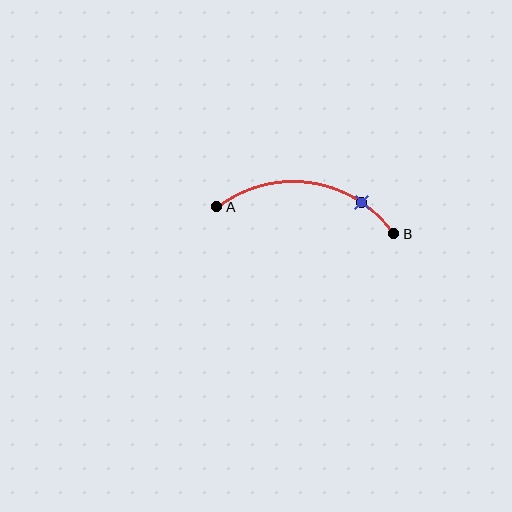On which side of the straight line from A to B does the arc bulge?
The arc bulges above the straight line connecting A and B.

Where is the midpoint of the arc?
The arc midpoint is the point on the curve farthest from the straight line joining A and B. It sits above that line.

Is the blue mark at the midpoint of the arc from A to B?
No. The blue mark lies on the arc but is closer to endpoint B. The arc midpoint would be at the point on the curve equidistant along the arc from both A and B.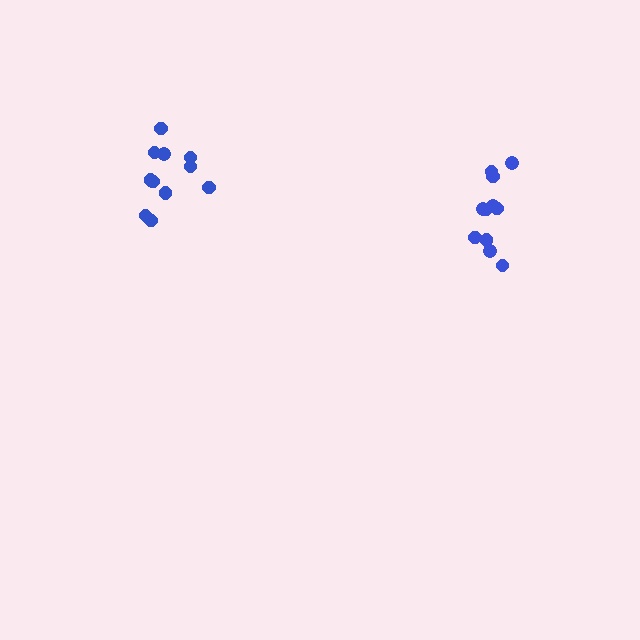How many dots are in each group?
Group 1: 11 dots, Group 2: 11 dots (22 total).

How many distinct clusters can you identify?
There are 2 distinct clusters.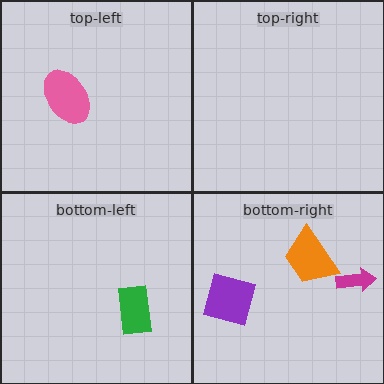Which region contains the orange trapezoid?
The bottom-right region.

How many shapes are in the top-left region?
1.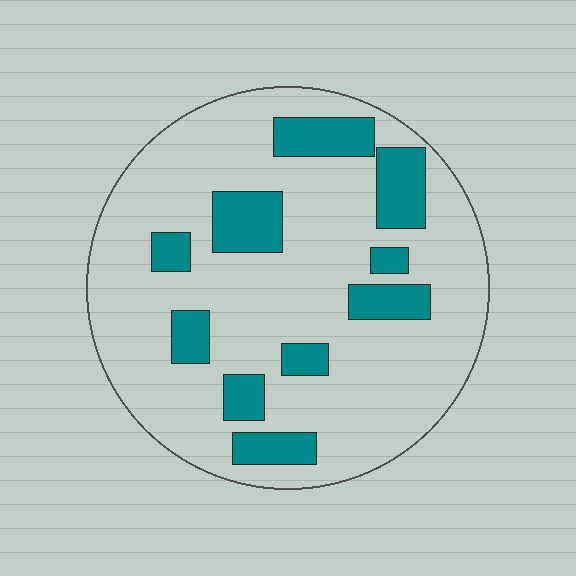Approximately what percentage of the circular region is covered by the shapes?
Approximately 20%.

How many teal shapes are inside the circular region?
10.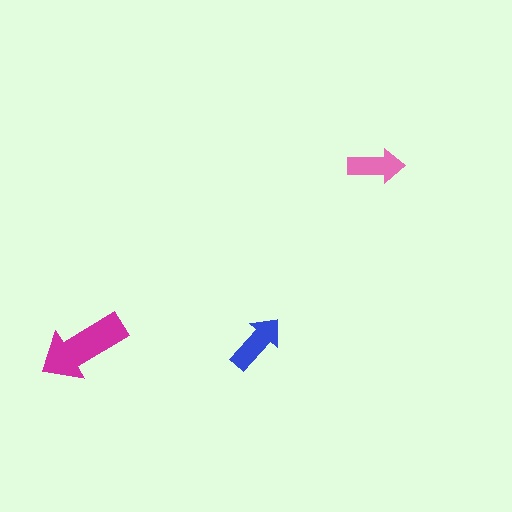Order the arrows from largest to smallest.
the magenta one, the blue one, the pink one.